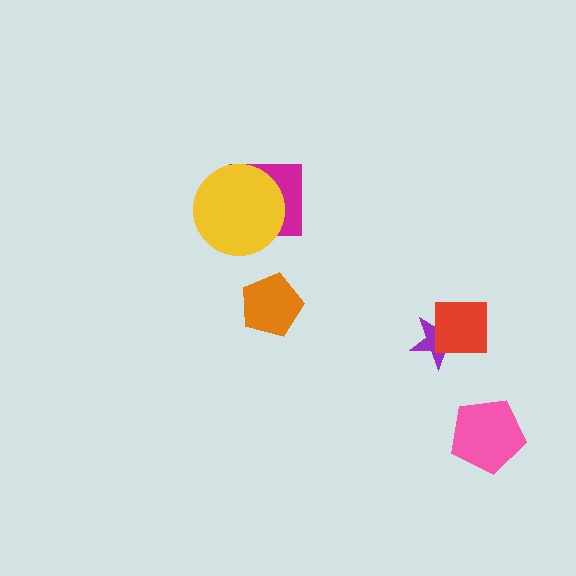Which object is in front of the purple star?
The red square is in front of the purple star.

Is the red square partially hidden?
No, no other shape covers it.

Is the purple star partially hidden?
Yes, it is partially covered by another shape.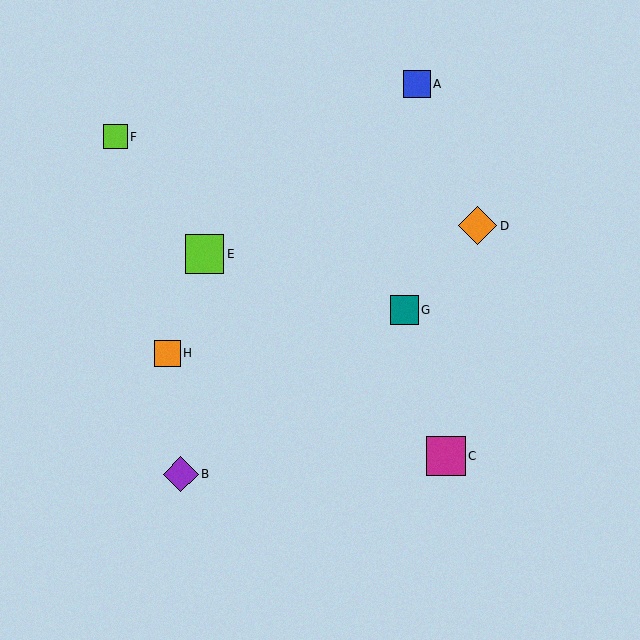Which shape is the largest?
The magenta square (labeled C) is the largest.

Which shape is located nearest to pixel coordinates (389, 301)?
The teal square (labeled G) at (404, 310) is nearest to that location.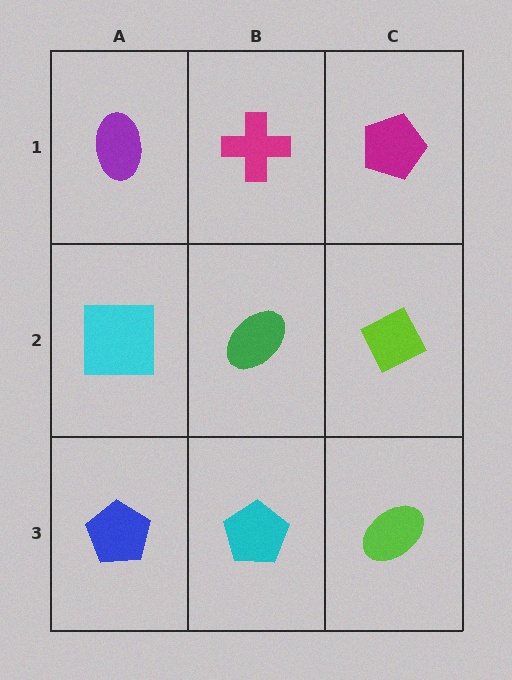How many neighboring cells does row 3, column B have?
3.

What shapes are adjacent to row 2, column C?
A magenta pentagon (row 1, column C), a lime ellipse (row 3, column C), a green ellipse (row 2, column B).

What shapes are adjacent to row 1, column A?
A cyan square (row 2, column A), a magenta cross (row 1, column B).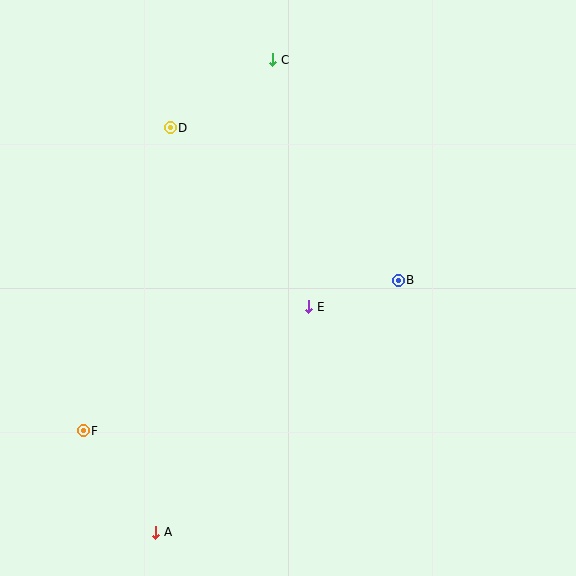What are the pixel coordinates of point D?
Point D is at (170, 128).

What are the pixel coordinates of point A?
Point A is at (156, 532).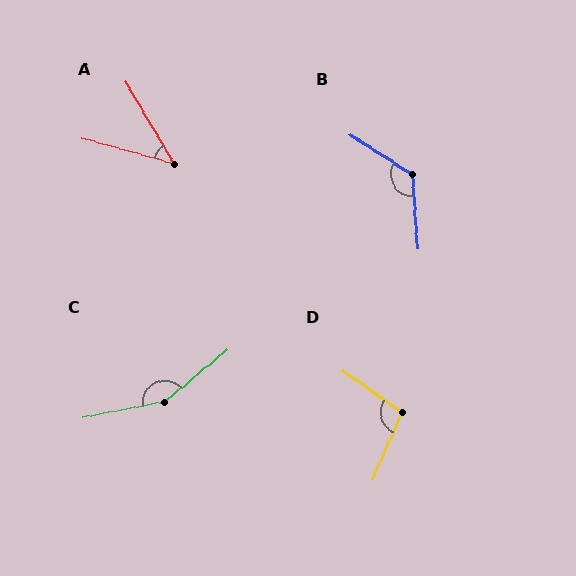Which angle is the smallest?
A, at approximately 44 degrees.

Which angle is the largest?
C, at approximately 152 degrees.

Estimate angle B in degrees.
Approximately 127 degrees.